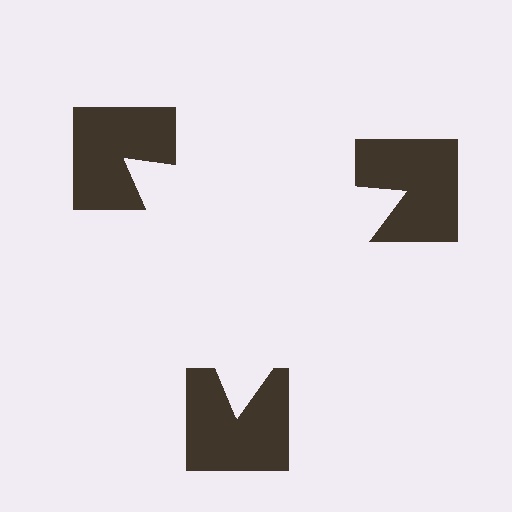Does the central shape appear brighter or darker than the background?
It typically appears slightly brighter than the background, even though no actual brightness change is drawn.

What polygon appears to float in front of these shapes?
An illusory triangle — its edges are inferred from the aligned wedge cuts in the notched squares, not physically drawn.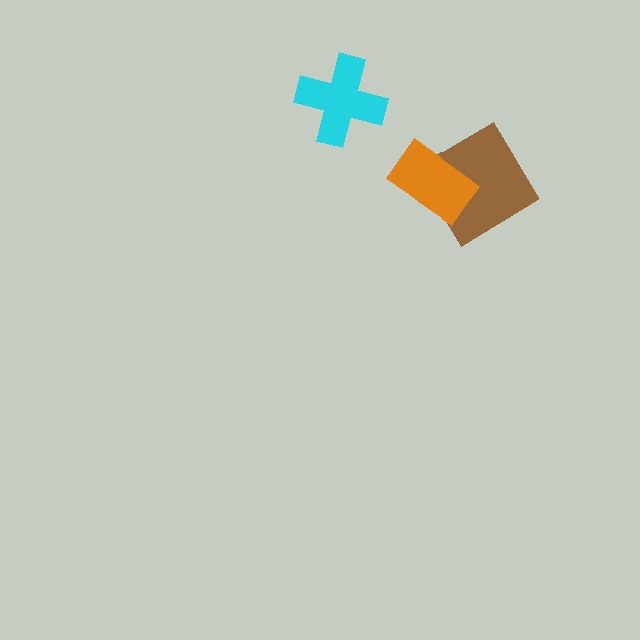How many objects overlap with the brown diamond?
1 object overlaps with the brown diamond.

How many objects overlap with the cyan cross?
0 objects overlap with the cyan cross.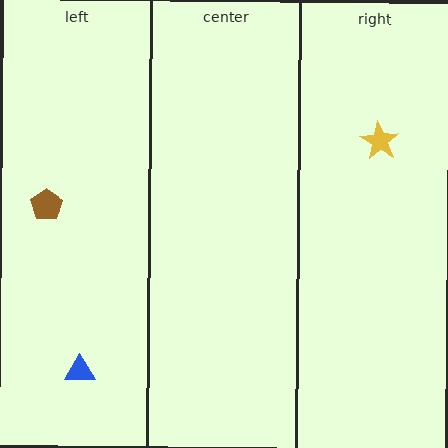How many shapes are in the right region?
1.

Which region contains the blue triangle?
The left region.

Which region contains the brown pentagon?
The left region.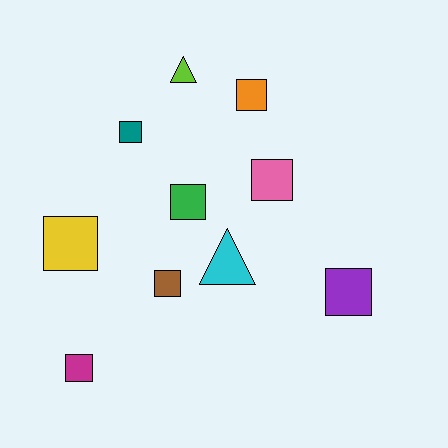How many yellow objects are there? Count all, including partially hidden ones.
There is 1 yellow object.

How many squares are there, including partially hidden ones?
There are 8 squares.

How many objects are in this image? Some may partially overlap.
There are 10 objects.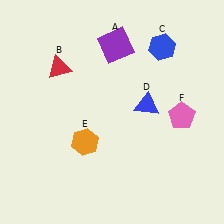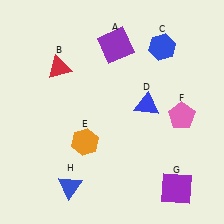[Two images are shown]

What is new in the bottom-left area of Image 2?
A blue triangle (H) was added in the bottom-left area of Image 2.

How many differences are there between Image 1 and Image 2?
There are 2 differences between the two images.